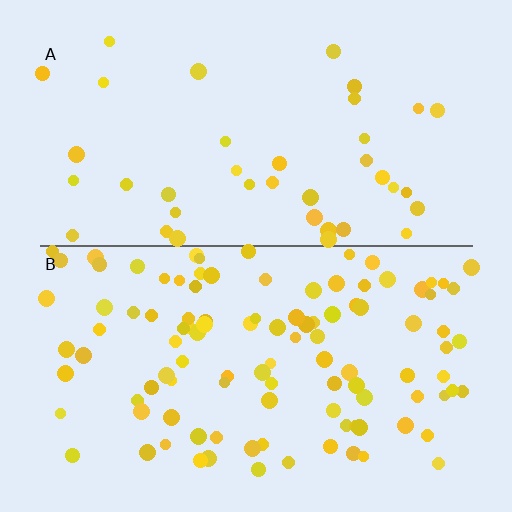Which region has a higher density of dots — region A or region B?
B (the bottom).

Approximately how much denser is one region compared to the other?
Approximately 2.7× — region B over region A.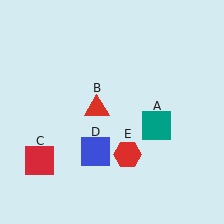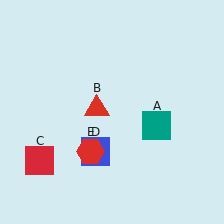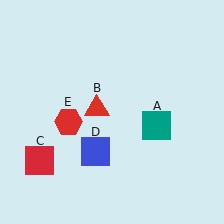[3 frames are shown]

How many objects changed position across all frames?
1 object changed position: red hexagon (object E).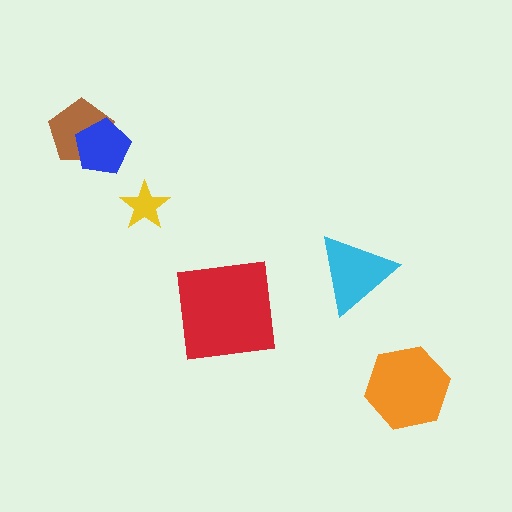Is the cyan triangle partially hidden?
No, no other shape covers it.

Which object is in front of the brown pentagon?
The blue pentagon is in front of the brown pentagon.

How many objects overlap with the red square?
0 objects overlap with the red square.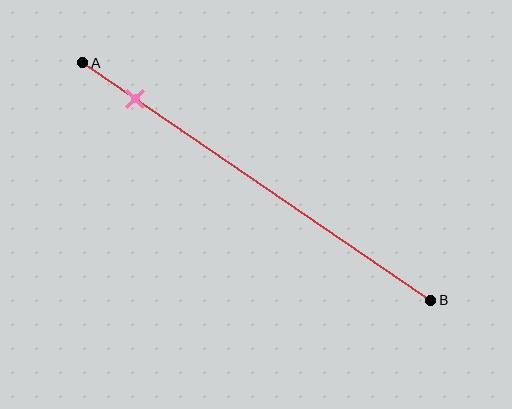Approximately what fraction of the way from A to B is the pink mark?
The pink mark is approximately 15% of the way from A to B.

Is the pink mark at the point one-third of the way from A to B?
No, the mark is at about 15% from A, not at the 33% one-third point.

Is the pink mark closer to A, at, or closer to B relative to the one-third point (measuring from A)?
The pink mark is closer to point A than the one-third point of segment AB.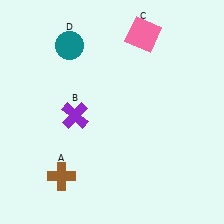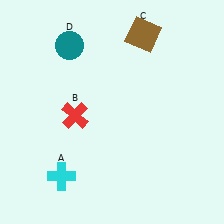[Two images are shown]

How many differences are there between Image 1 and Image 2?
There are 3 differences between the two images.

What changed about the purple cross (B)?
In Image 1, B is purple. In Image 2, it changed to red.